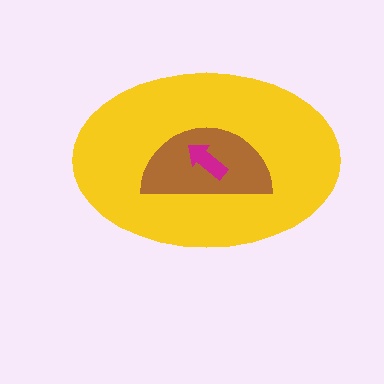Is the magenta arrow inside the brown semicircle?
Yes.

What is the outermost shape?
The yellow ellipse.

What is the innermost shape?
The magenta arrow.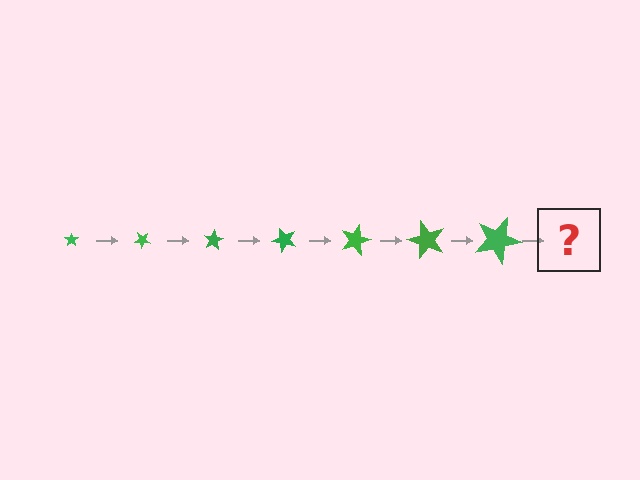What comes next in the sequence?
The next element should be a star, larger than the previous one and rotated 280 degrees from the start.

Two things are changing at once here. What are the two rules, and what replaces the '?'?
The two rules are that the star grows larger each step and it rotates 40 degrees each step. The '?' should be a star, larger than the previous one and rotated 280 degrees from the start.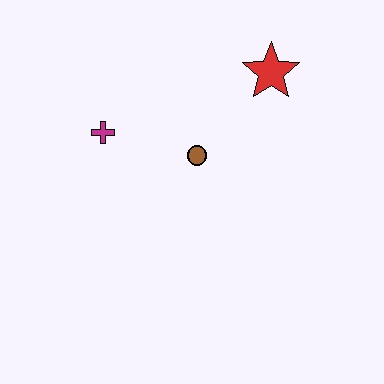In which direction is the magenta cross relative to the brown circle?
The magenta cross is to the left of the brown circle.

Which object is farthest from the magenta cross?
The red star is farthest from the magenta cross.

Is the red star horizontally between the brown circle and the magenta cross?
No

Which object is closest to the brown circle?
The magenta cross is closest to the brown circle.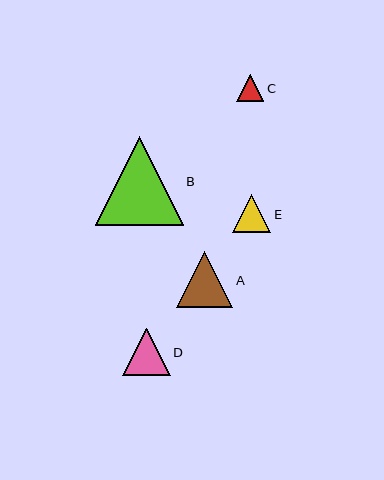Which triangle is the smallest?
Triangle C is the smallest with a size of approximately 27 pixels.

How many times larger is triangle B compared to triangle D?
Triangle B is approximately 1.9 times the size of triangle D.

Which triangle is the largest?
Triangle B is the largest with a size of approximately 88 pixels.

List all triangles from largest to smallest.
From largest to smallest: B, A, D, E, C.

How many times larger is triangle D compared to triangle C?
Triangle D is approximately 1.7 times the size of triangle C.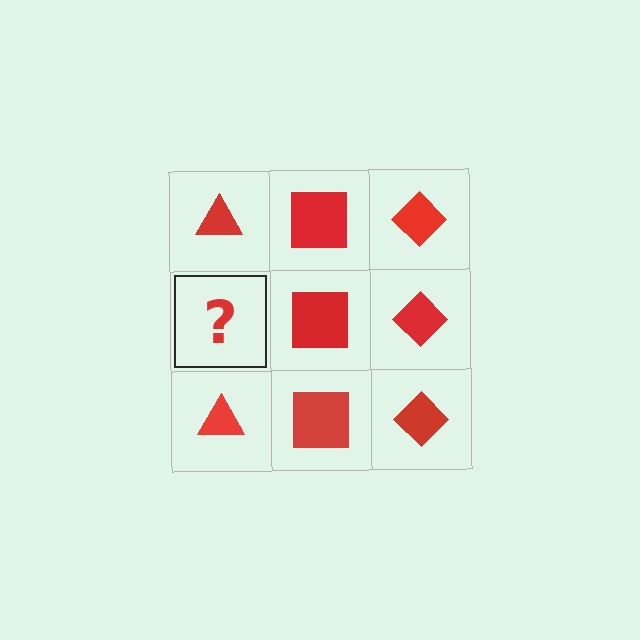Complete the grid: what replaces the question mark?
The question mark should be replaced with a red triangle.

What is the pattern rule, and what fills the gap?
The rule is that each column has a consistent shape. The gap should be filled with a red triangle.